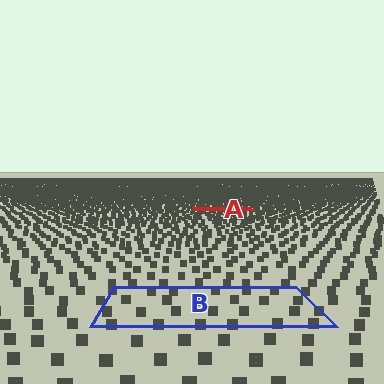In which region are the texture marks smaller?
The texture marks are smaller in region A, because it is farther away.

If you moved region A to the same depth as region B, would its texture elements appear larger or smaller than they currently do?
They would appear larger. At a closer depth, the same texture elements are projected at a bigger on-screen size.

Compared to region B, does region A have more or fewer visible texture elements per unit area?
Region A has more texture elements per unit area — they are packed more densely because it is farther away.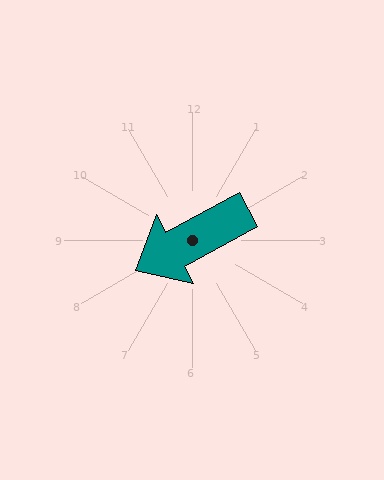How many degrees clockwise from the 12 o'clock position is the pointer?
Approximately 242 degrees.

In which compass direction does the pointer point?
Southwest.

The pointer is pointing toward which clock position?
Roughly 8 o'clock.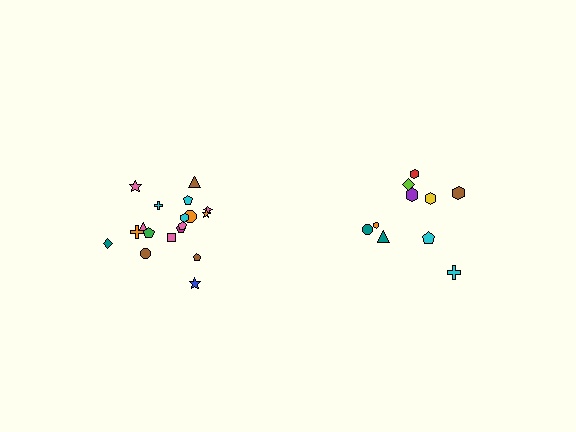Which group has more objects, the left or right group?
The left group.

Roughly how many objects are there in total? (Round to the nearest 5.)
Roughly 30 objects in total.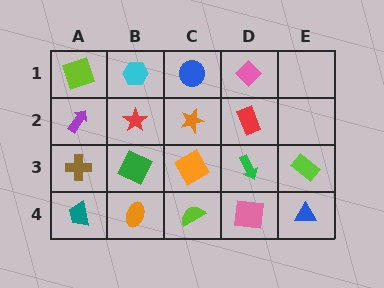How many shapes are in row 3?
5 shapes.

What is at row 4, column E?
A blue triangle.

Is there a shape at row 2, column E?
No, that cell is empty.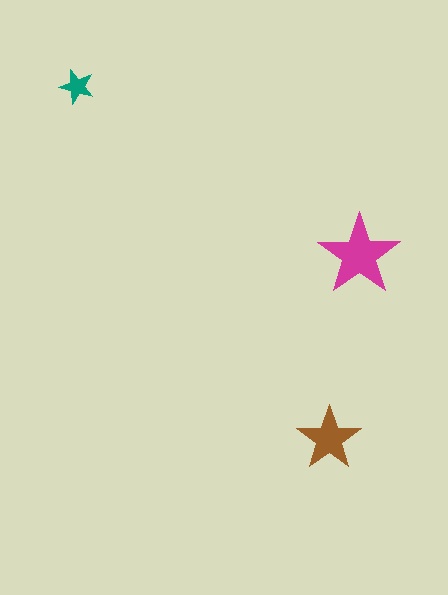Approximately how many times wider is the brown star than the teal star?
About 2 times wider.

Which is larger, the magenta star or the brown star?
The magenta one.